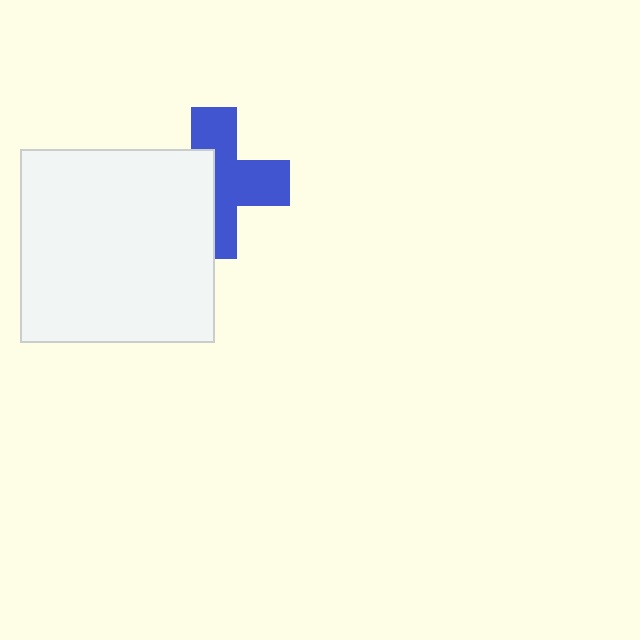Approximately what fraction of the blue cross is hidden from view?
Roughly 43% of the blue cross is hidden behind the white square.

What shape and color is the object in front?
The object in front is a white square.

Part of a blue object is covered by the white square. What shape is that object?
It is a cross.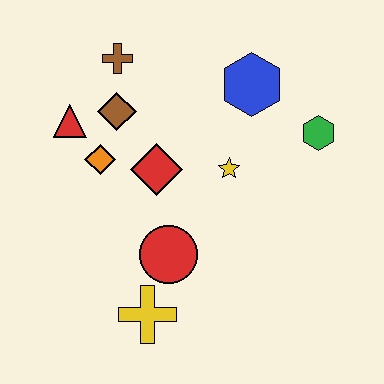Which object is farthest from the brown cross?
The yellow cross is farthest from the brown cross.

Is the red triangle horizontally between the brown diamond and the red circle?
No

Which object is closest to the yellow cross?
The red circle is closest to the yellow cross.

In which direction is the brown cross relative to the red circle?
The brown cross is above the red circle.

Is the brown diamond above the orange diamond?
Yes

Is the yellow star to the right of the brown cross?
Yes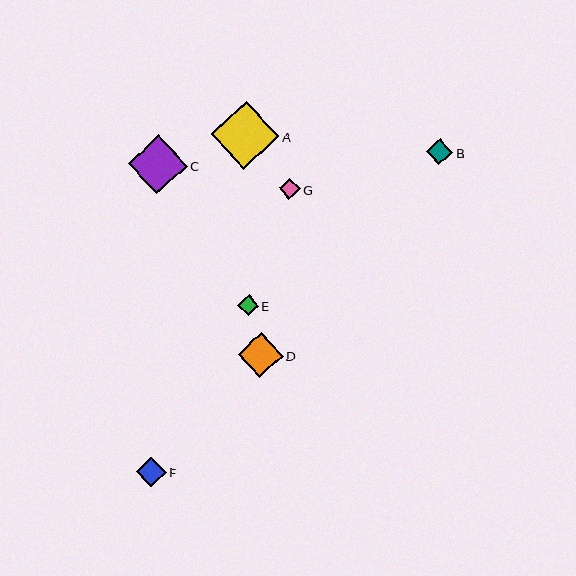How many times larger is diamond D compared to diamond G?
Diamond D is approximately 2.2 times the size of diamond G.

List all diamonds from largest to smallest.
From largest to smallest: A, C, D, F, B, G, E.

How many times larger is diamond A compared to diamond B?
Diamond A is approximately 2.6 times the size of diamond B.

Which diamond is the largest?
Diamond A is the largest with a size of approximately 68 pixels.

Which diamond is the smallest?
Diamond E is the smallest with a size of approximately 20 pixels.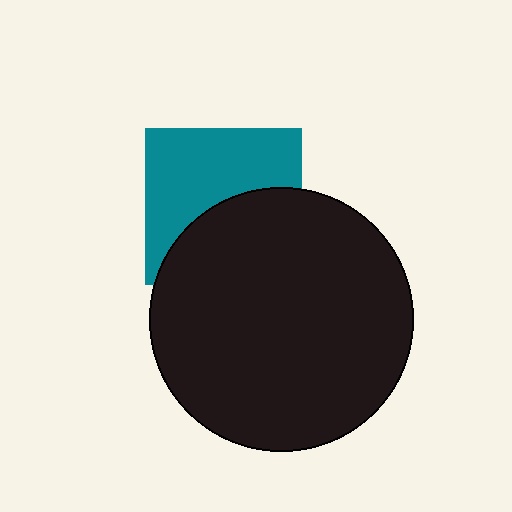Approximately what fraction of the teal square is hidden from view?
Roughly 46% of the teal square is hidden behind the black circle.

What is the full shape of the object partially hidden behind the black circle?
The partially hidden object is a teal square.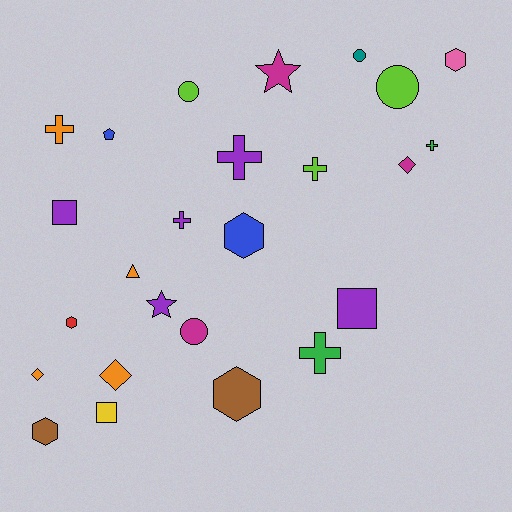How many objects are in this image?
There are 25 objects.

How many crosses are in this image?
There are 6 crosses.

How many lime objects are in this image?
There are 3 lime objects.